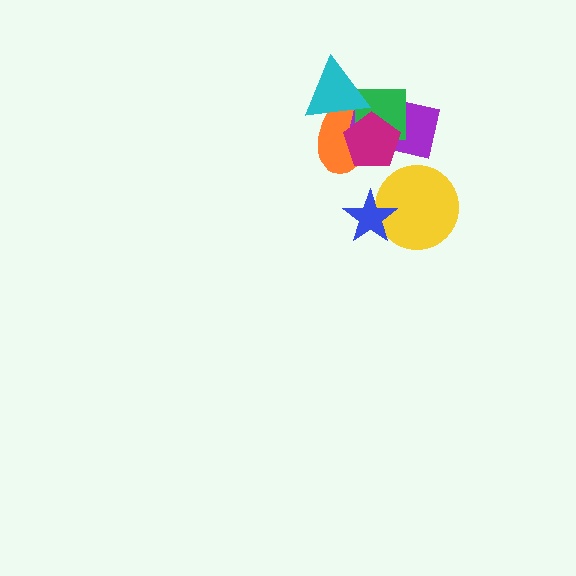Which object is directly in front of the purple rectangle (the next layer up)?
The green square is directly in front of the purple rectangle.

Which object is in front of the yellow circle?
The blue star is in front of the yellow circle.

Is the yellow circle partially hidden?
Yes, it is partially covered by another shape.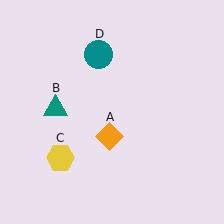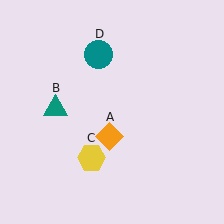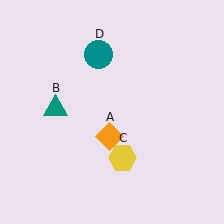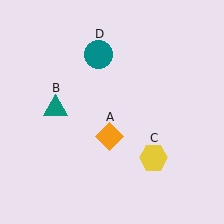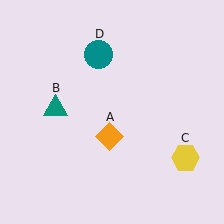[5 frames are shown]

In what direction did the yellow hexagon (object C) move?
The yellow hexagon (object C) moved right.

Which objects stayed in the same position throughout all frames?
Orange diamond (object A) and teal triangle (object B) and teal circle (object D) remained stationary.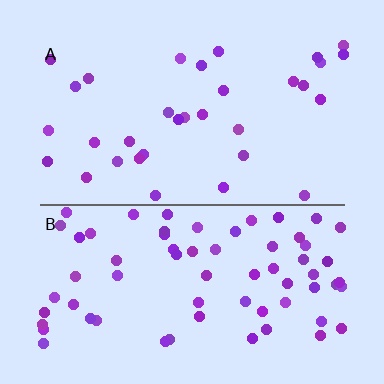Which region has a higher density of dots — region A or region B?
B (the bottom).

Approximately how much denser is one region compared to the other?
Approximately 2.1× — region B over region A.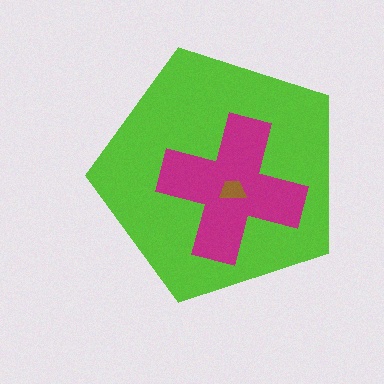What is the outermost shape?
The lime pentagon.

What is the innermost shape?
The brown trapezoid.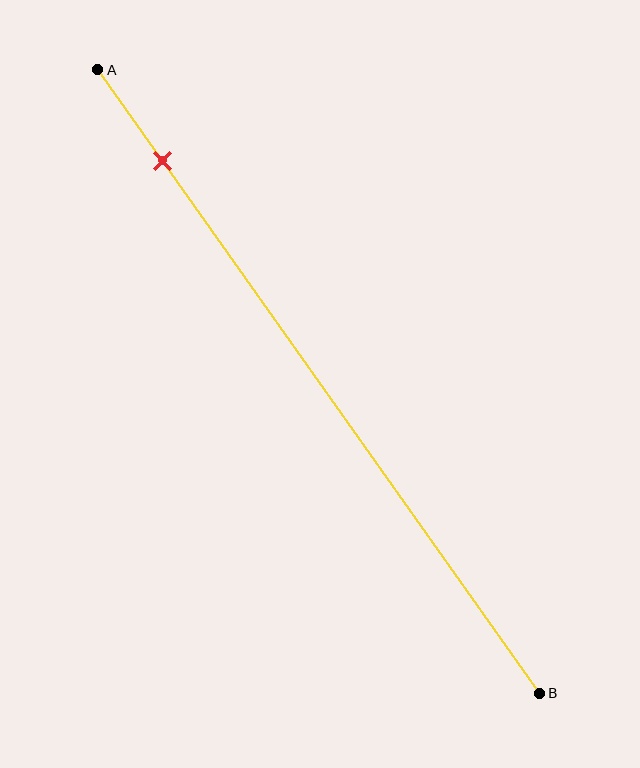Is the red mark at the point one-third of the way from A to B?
No, the mark is at about 15% from A, not at the 33% one-third point.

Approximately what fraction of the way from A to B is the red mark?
The red mark is approximately 15% of the way from A to B.